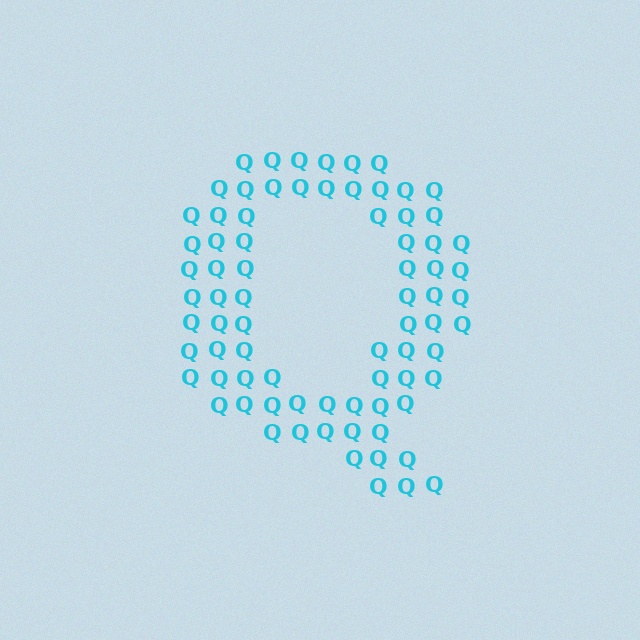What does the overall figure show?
The overall figure shows the letter Q.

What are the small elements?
The small elements are letter Q's.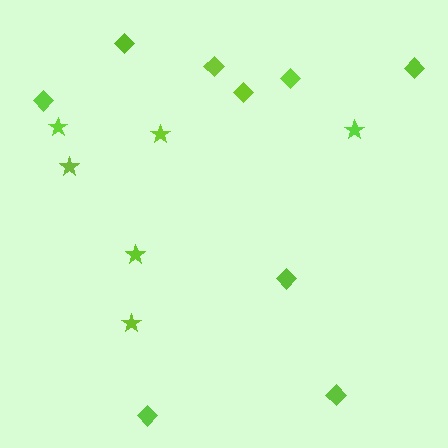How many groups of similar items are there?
There are 2 groups: one group of stars (6) and one group of diamonds (9).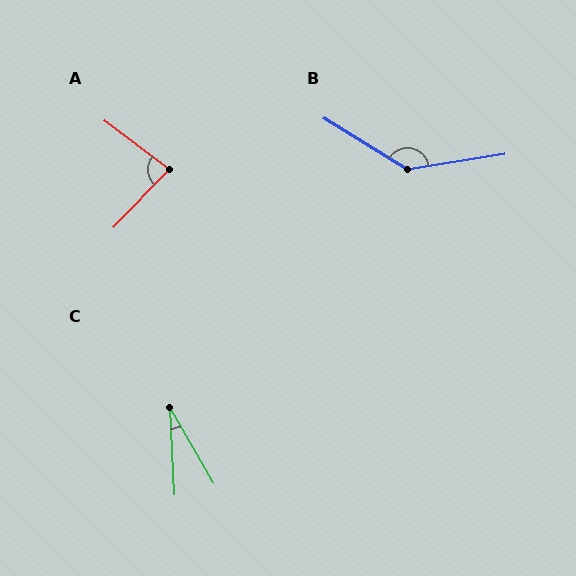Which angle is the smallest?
C, at approximately 27 degrees.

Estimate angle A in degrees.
Approximately 83 degrees.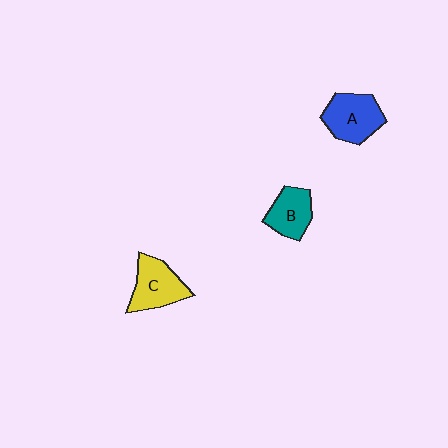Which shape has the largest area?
Shape A (blue).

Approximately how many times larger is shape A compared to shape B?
Approximately 1.3 times.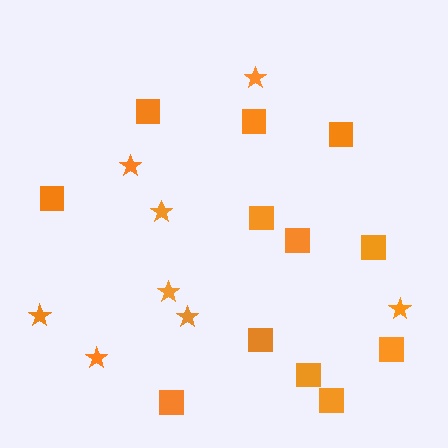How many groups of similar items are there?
There are 2 groups: one group of squares (12) and one group of stars (8).